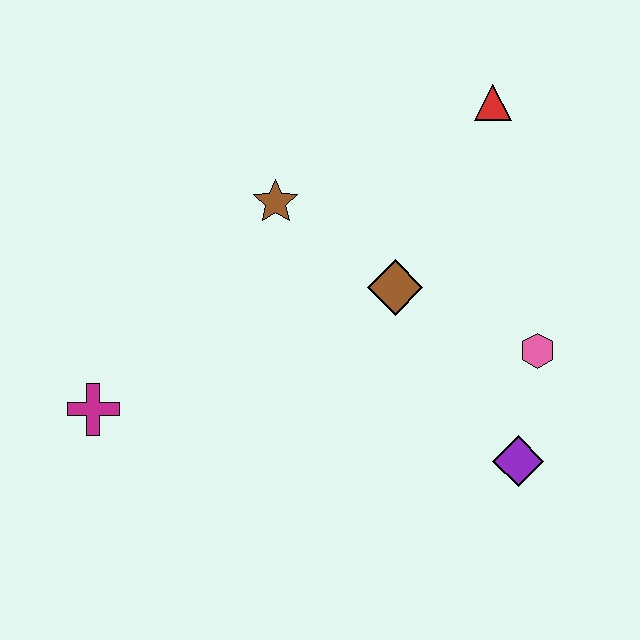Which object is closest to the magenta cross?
The brown star is closest to the magenta cross.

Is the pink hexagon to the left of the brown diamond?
No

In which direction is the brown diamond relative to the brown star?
The brown diamond is to the right of the brown star.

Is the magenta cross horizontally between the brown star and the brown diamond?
No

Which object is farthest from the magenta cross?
The red triangle is farthest from the magenta cross.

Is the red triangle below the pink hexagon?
No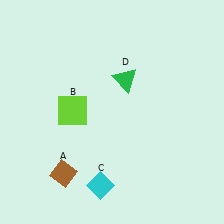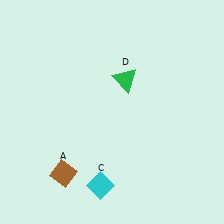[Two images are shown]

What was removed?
The lime square (B) was removed in Image 2.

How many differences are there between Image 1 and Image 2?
There is 1 difference between the two images.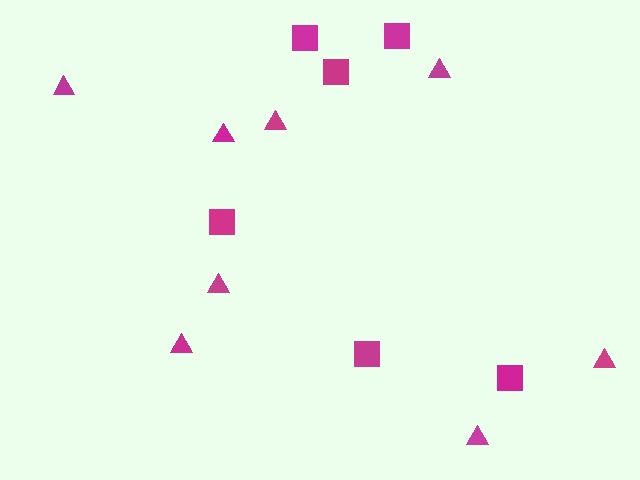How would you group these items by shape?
There are 2 groups: one group of squares (6) and one group of triangles (8).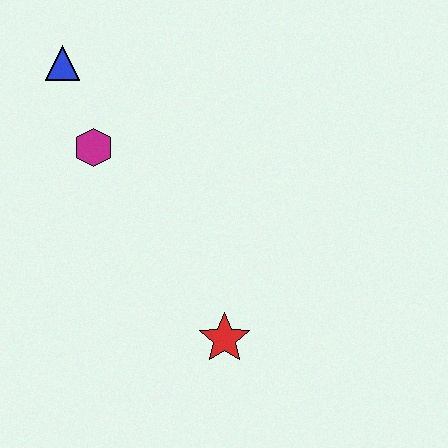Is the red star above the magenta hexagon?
No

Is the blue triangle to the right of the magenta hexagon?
No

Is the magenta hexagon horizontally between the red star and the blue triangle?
Yes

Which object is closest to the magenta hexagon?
The blue triangle is closest to the magenta hexagon.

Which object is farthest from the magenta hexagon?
The red star is farthest from the magenta hexagon.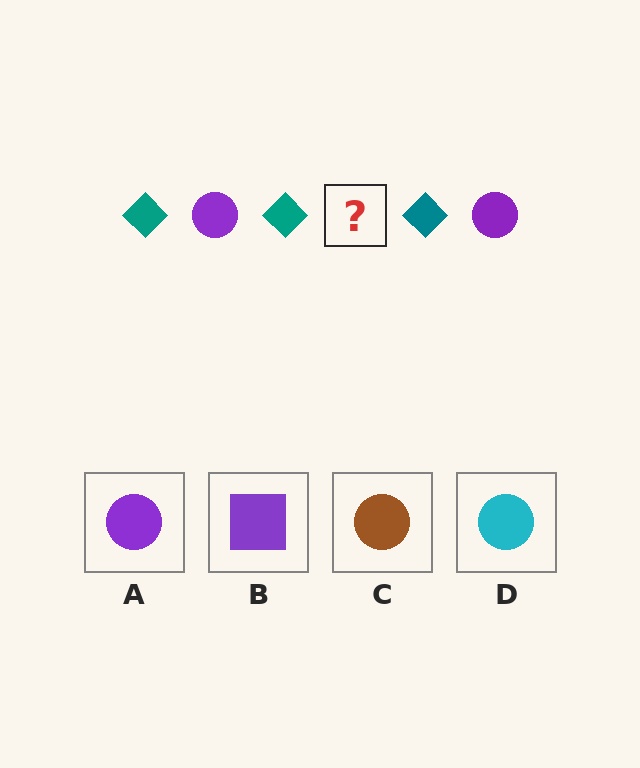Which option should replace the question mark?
Option A.